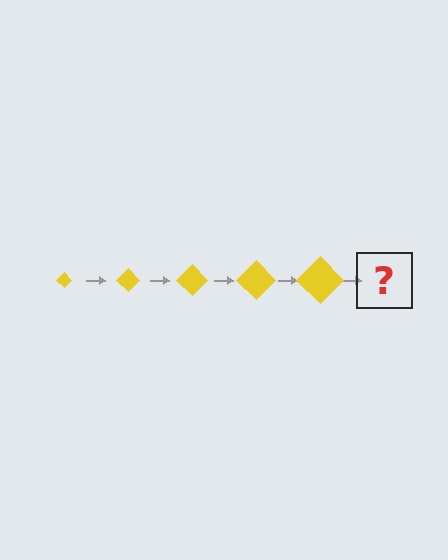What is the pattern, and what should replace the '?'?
The pattern is that the diamond gets progressively larger each step. The '?' should be a yellow diamond, larger than the previous one.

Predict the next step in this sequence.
The next step is a yellow diamond, larger than the previous one.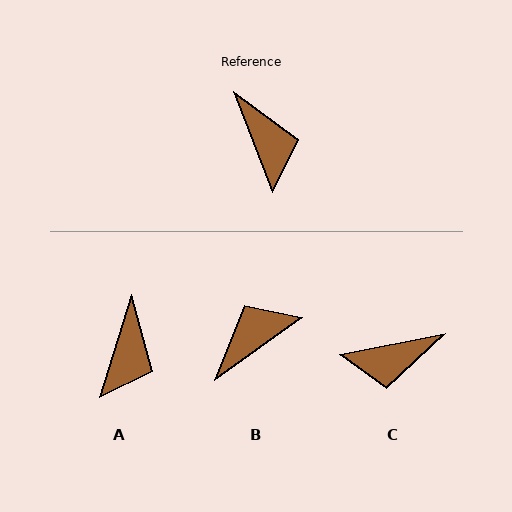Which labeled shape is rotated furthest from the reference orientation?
B, about 104 degrees away.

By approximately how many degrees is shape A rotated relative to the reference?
Approximately 38 degrees clockwise.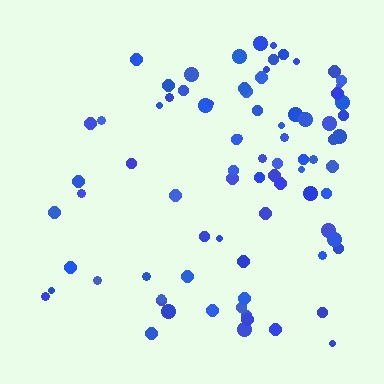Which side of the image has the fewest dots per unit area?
The left.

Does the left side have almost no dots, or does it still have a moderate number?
Still a moderate number, just noticeably fewer than the right.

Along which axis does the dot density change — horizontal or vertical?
Horizontal.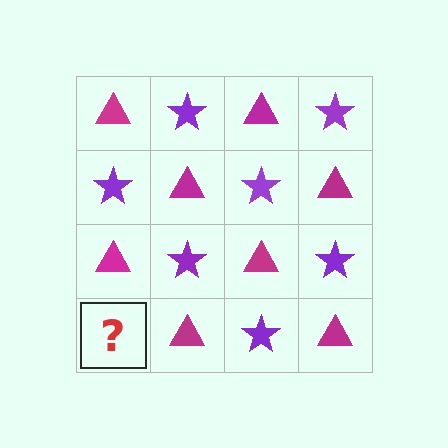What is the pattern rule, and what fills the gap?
The rule is that it alternates magenta triangle and purple star in a checkerboard pattern. The gap should be filled with a purple star.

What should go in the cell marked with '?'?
The missing cell should contain a purple star.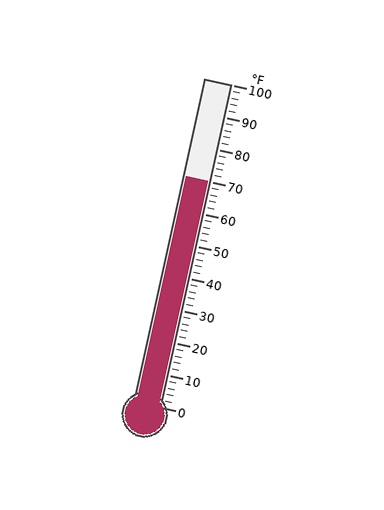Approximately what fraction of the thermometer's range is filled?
The thermometer is filled to approximately 70% of its range.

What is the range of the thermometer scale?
The thermometer scale ranges from 0°F to 100°F.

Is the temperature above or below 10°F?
The temperature is above 10°F.